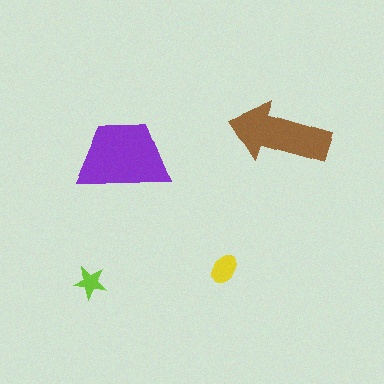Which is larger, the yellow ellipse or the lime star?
The yellow ellipse.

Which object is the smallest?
The lime star.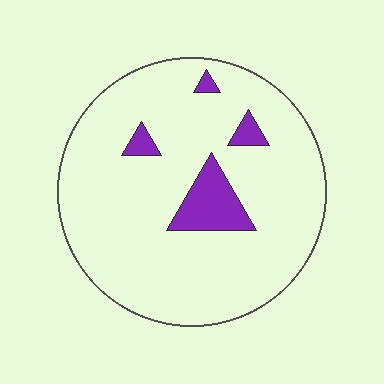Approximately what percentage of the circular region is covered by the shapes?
Approximately 10%.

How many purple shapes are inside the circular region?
4.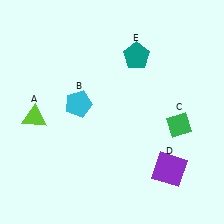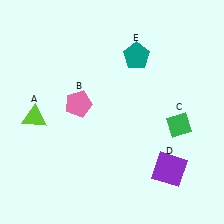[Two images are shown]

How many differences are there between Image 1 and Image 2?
There is 1 difference between the two images.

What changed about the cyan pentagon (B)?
In Image 1, B is cyan. In Image 2, it changed to pink.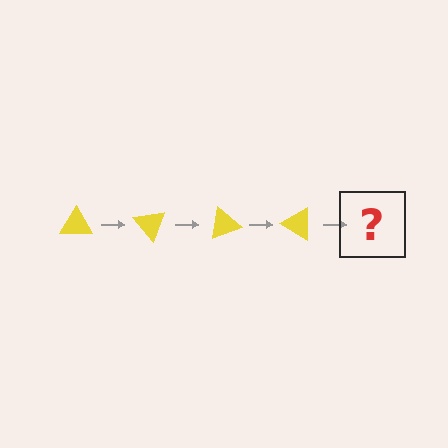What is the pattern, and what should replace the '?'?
The pattern is that the triangle rotates 50 degrees each step. The '?' should be a yellow triangle rotated 200 degrees.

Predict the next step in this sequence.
The next step is a yellow triangle rotated 200 degrees.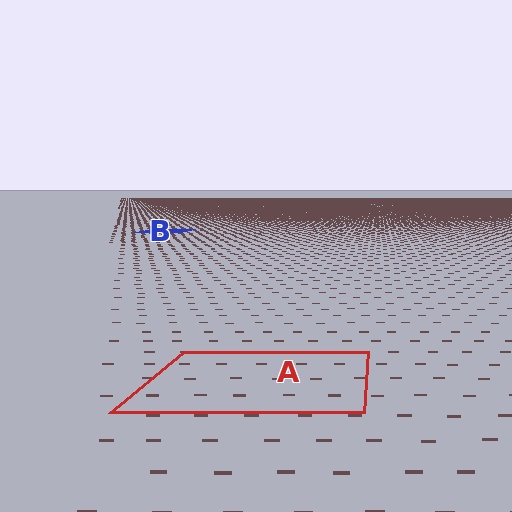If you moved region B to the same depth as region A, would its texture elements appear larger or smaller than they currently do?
They would appear larger. At a closer depth, the same texture elements are projected at a bigger on-screen size.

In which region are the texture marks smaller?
The texture marks are smaller in region B, because it is farther away.